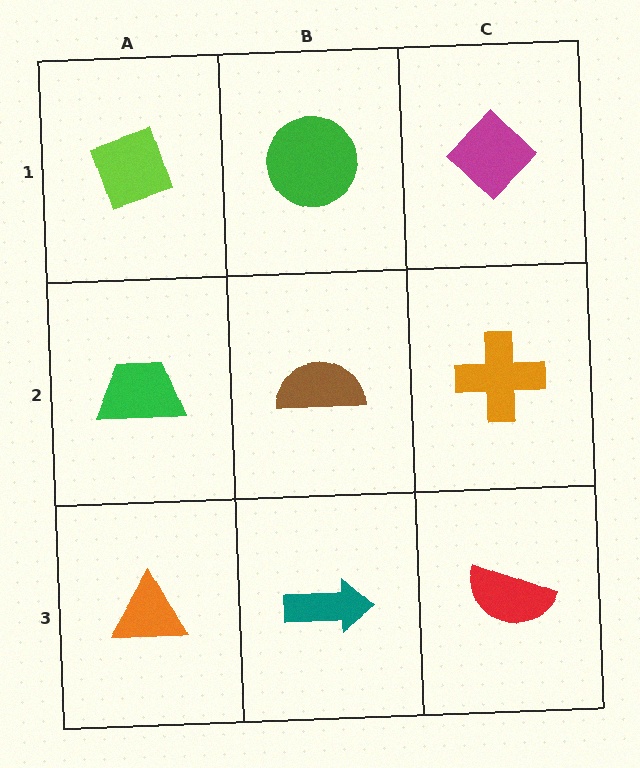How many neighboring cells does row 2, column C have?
3.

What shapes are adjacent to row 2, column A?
A lime diamond (row 1, column A), an orange triangle (row 3, column A), a brown semicircle (row 2, column B).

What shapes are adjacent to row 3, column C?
An orange cross (row 2, column C), a teal arrow (row 3, column B).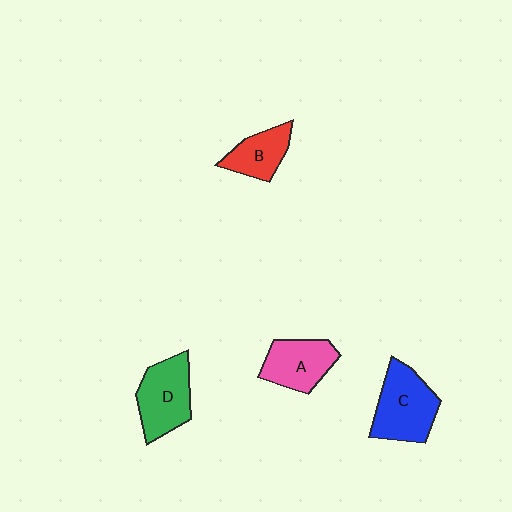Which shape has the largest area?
Shape C (blue).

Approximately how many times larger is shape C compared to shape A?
Approximately 1.3 times.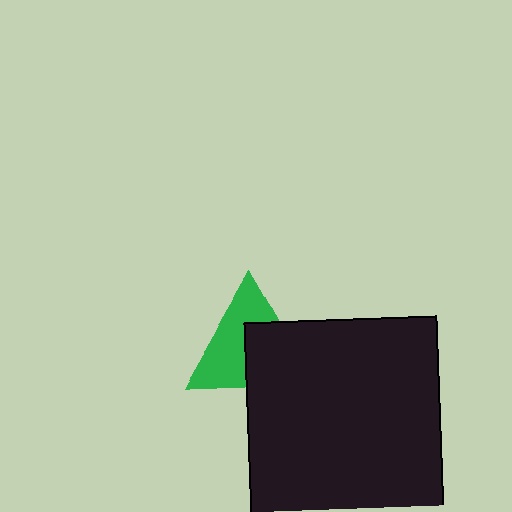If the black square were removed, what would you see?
You would see the complete green triangle.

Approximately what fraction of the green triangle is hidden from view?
Roughly 45% of the green triangle is hidden behind the black square.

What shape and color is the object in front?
The object in front is a black square.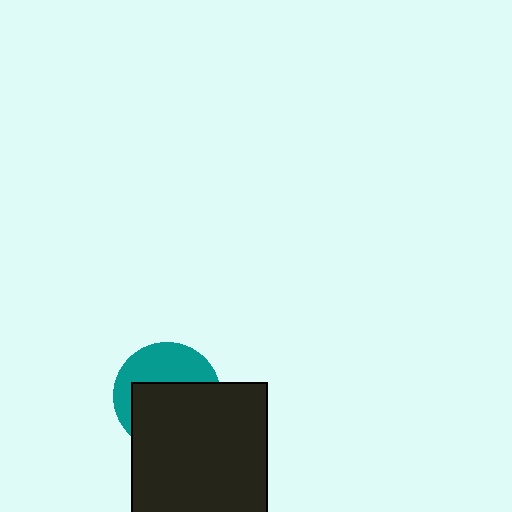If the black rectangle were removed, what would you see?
You would see the complete teal circle.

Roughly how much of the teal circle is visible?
A small part of it is visible (roughly 42%).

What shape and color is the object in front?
The object in front is a black rectangle.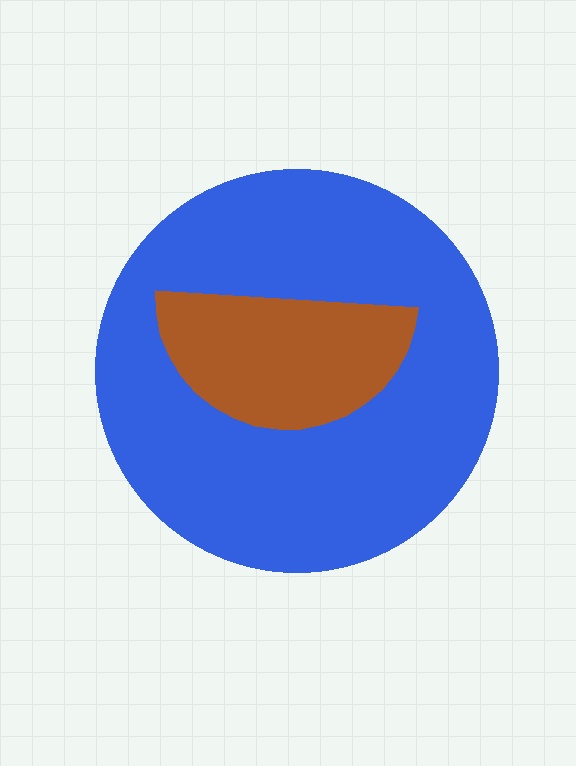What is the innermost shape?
The brown semicircle.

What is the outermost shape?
The blue circle.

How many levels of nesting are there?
2.